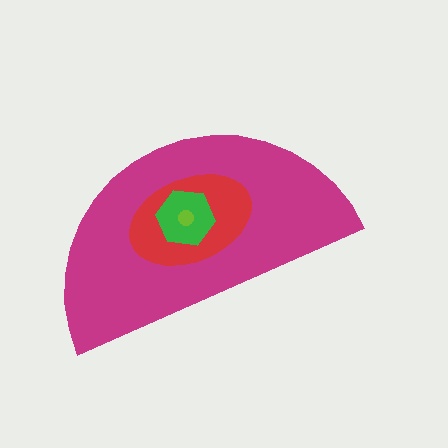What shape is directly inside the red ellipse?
The green hexagon.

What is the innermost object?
The lime circle.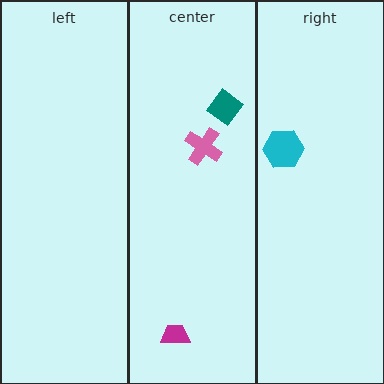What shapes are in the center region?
The teal diamond, the pink cross, the magenta trapezoid.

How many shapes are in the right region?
1.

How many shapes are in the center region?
3.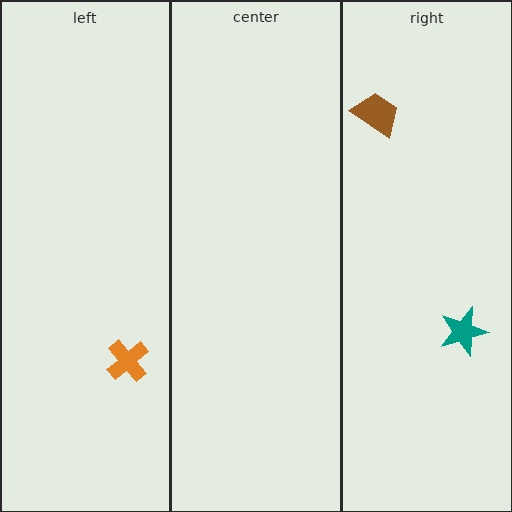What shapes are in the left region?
The orange cross.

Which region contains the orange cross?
The left region.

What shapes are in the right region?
The brown trapezoid, the teal star.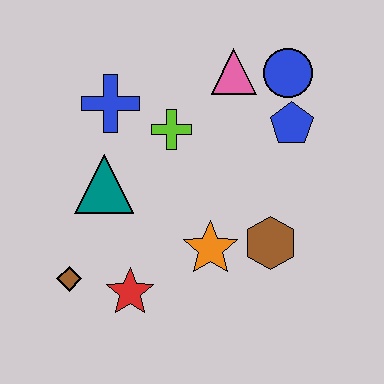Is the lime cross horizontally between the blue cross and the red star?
No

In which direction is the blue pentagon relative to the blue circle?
The blue pentagon is below the blue circle.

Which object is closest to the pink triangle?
The blue circle is closest to the pink triangle.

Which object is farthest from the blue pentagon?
The brown diamond is farthest from the blue pentagon.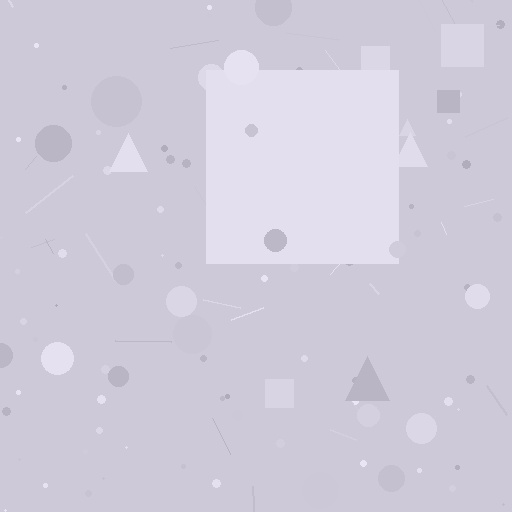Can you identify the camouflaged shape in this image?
The camouflaged shape is a square.